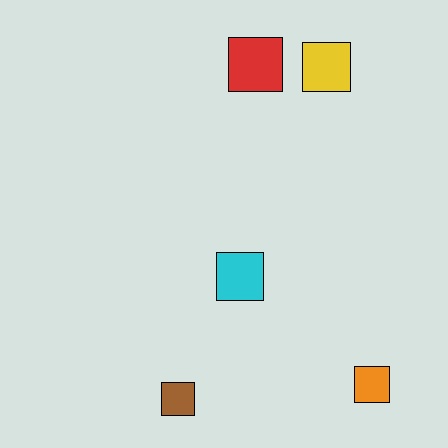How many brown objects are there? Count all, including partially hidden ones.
There is 1 brown object.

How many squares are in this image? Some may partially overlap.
There are 5 squares.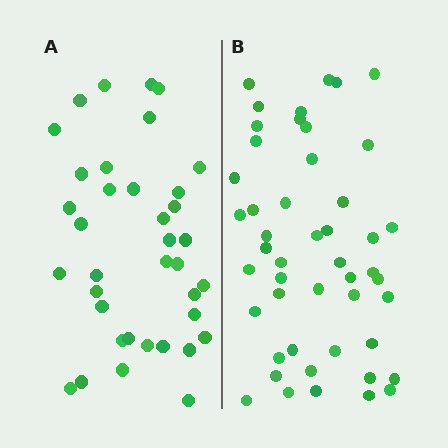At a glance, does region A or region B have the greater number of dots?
Region B (the right region) has more dots.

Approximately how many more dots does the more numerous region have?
Region B has roughly 12 or so more dots than region A.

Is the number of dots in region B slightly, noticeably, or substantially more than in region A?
Region B has noticeably more, but not dramatically so. The ratio is roughly 1.3 to 1.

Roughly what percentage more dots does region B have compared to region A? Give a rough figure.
About 30% more.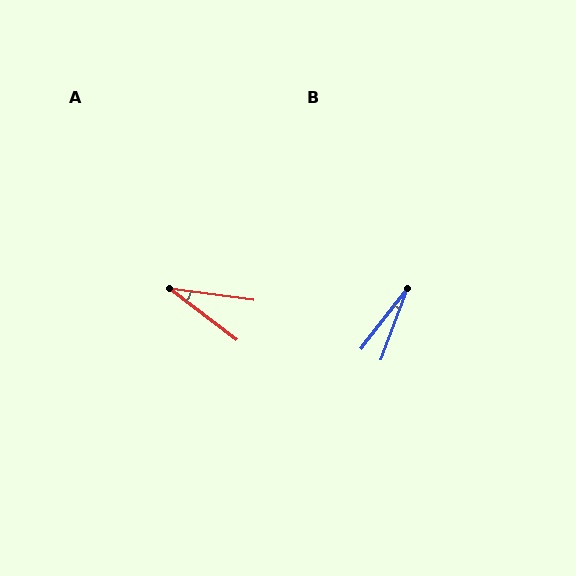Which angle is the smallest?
B, at approximately 17 degrees.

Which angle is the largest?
A, at approximately 30 degrees.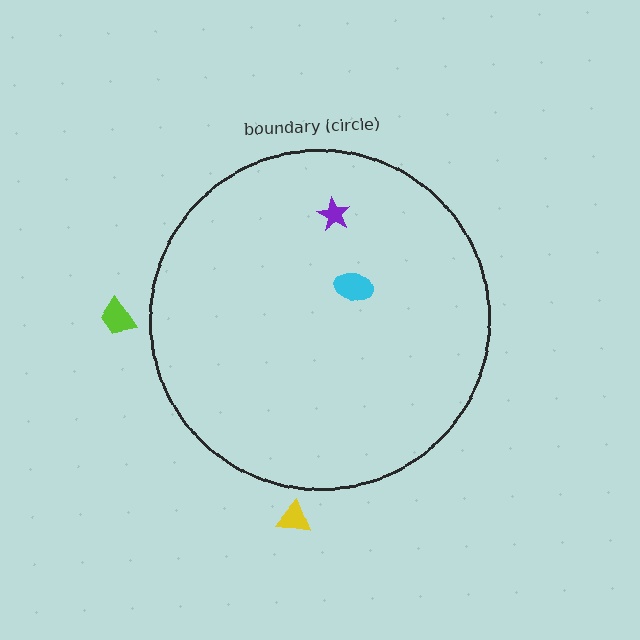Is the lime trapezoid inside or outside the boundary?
Outside.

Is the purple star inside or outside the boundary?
Inside.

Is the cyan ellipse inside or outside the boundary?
Inside.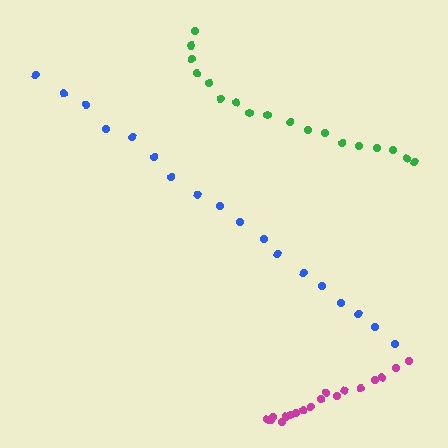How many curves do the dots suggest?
There are 3 distinct paths.